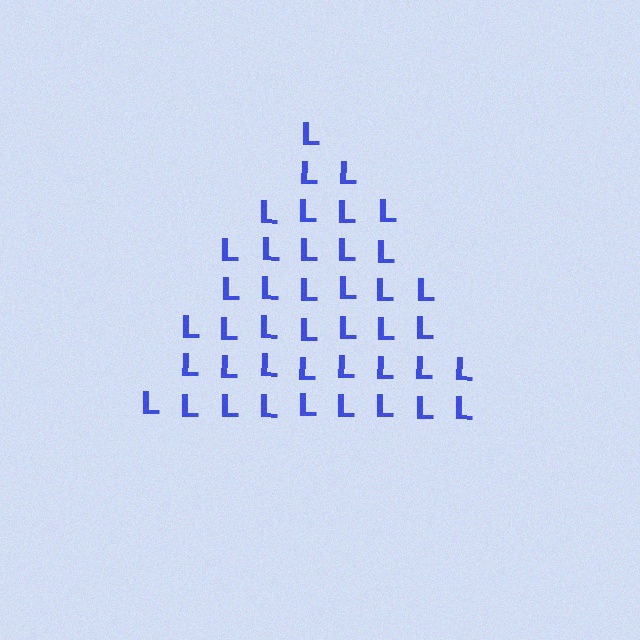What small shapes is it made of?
It is made of small letter L's.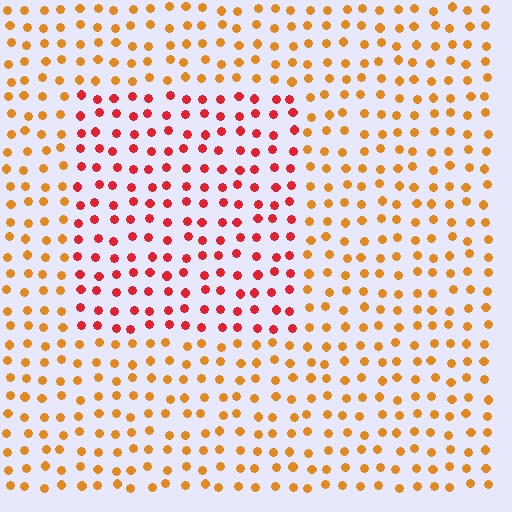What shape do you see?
I see a rectangle.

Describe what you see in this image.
The image is filled with small orange elements in a uniform arrangement. A rectangle-shaped region is visible where the elements are tinted to a slightly different hue, forming a subtle color boundary.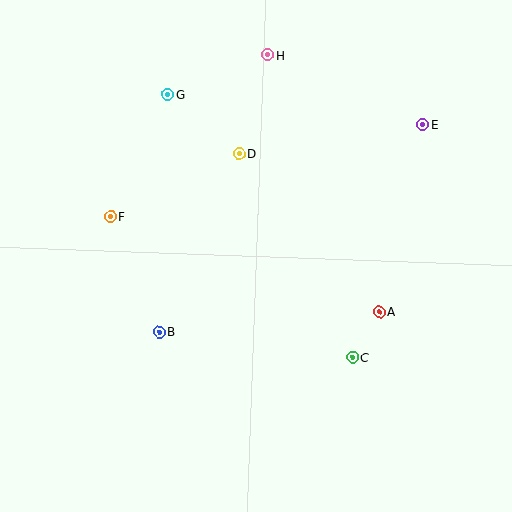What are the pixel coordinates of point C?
Point C is at (353, 357).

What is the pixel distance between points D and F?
The distance between D and F is 143 pixels.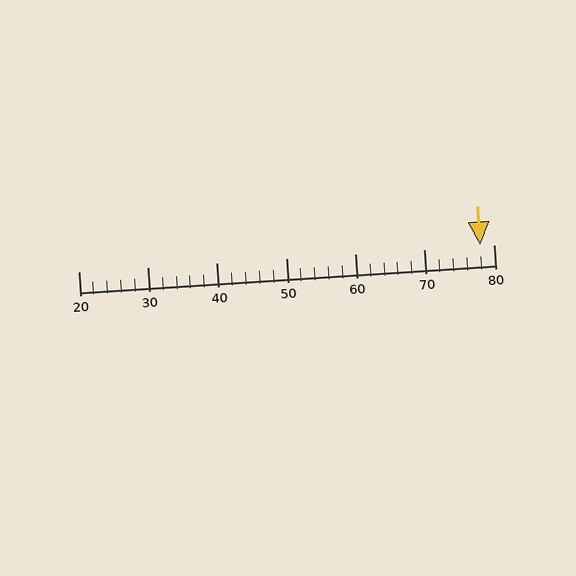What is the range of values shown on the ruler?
The ruler shows values from 20 to 80.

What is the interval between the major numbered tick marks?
The major tick marks are spaced 10 units apart.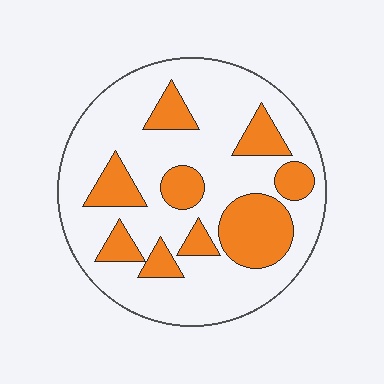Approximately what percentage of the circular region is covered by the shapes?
Approximately 25%.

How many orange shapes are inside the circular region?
9.